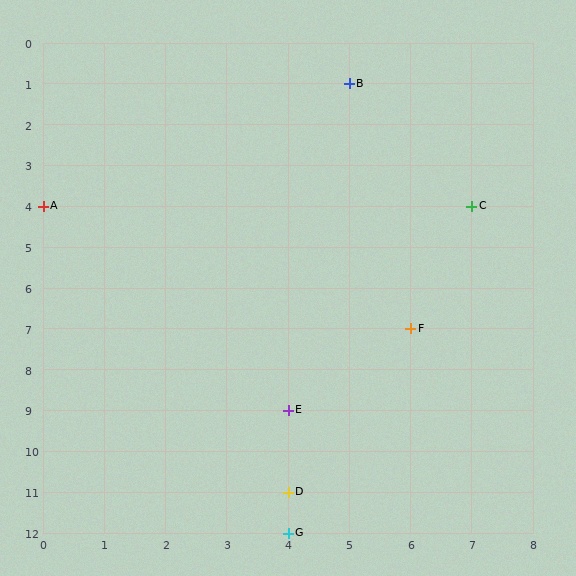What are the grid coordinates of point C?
Point C is at grid coordinates (7, 4).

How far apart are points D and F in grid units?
Points D and F are 2 columns and 4 rows apart (about 4.5 grid units diagonally).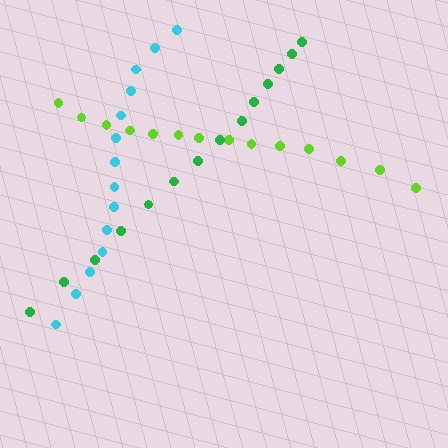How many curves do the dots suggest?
There are 3 distinct paths.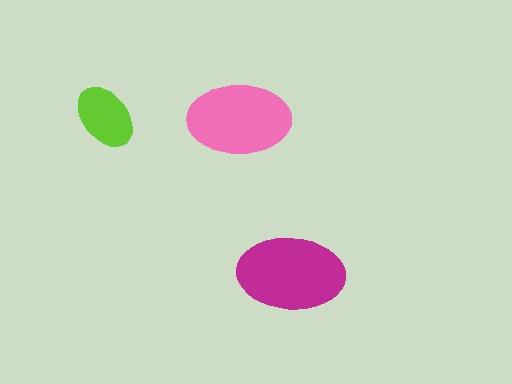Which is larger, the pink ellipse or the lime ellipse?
The pink one.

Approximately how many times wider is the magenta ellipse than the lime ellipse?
About 1.5 times wider.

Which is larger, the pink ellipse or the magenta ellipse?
The magenta one.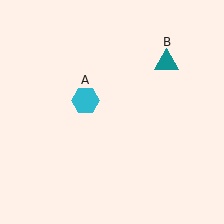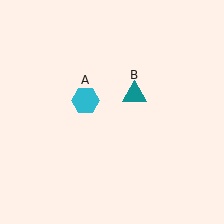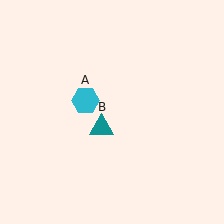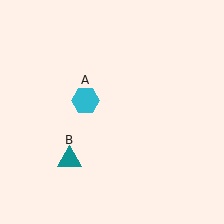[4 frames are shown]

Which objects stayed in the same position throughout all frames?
Cyan hexagon (object A) remained stationary.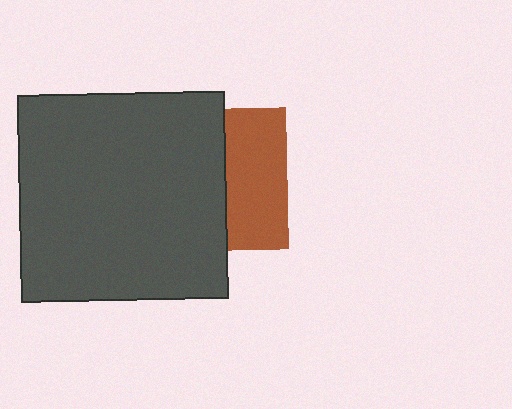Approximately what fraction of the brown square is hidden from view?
Roughly 58% of the brown square is hidden behind the dark gray square.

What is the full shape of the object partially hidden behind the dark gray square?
The partially hidden object is a brown square.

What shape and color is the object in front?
The object in front is a dark gray square.